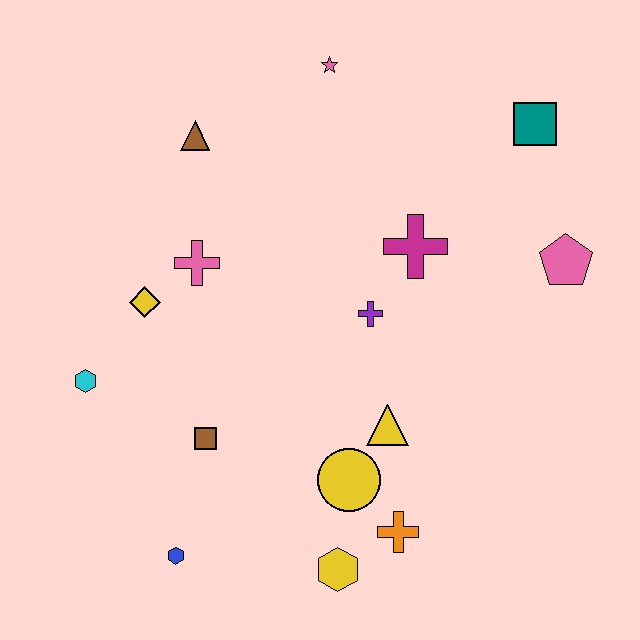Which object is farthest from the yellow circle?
The pink star is farthest from the yellow circle.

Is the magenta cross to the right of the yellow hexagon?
Yes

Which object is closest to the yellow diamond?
The pink cross is closest to the yellow diamond.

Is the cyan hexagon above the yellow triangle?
Yes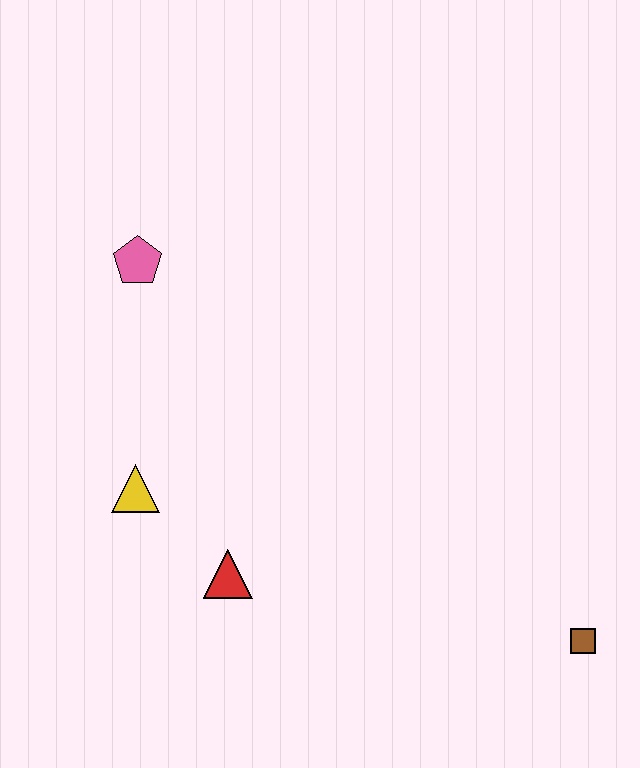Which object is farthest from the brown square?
The pink pentagon is farthest from the brown square.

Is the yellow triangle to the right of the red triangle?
No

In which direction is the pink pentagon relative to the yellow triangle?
The pink pentagon is above the yellow triangle.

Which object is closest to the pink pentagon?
The yellow triangle is closest to the pink pentagon.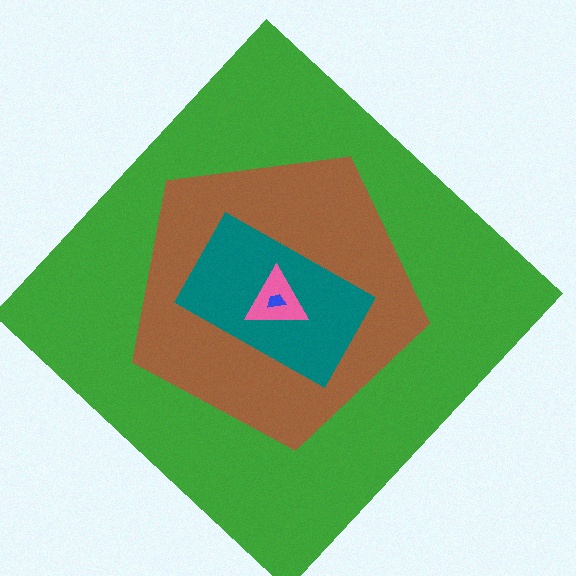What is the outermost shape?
The green diamond.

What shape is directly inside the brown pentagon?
The teal rectangle.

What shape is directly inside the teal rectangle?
The pink triangle.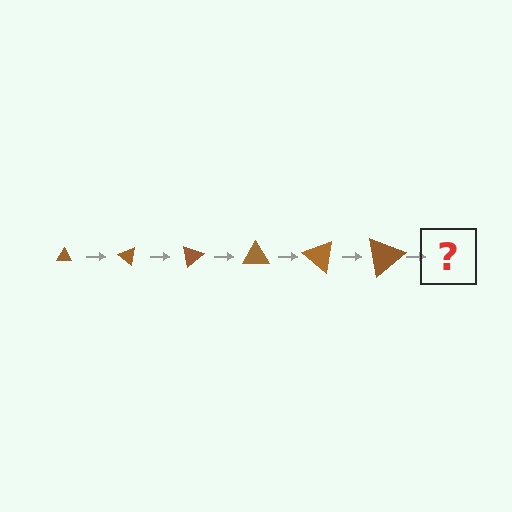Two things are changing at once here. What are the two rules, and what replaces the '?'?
The two rules are that the triangle grows larger each step and it rotates 40 degrees each step. The '?' should be a triangle, larger than the previous one and rotated 240 degrees from the start.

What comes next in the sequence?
The next element should be a triangle, larger than the previous one and rotated 240 degrees from the start.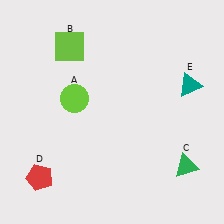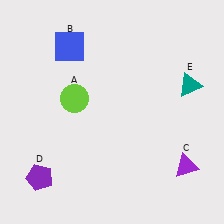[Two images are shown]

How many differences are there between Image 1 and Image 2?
There are 3 differences between the two images.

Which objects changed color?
B changed from lime to blue. C changed from green to purple. D changed from red to purple.